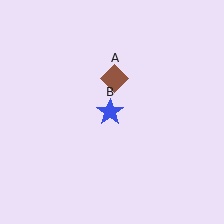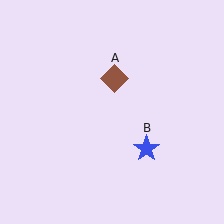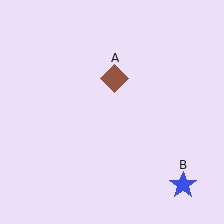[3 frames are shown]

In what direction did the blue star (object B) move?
The blue star (object B) moved down and to the right.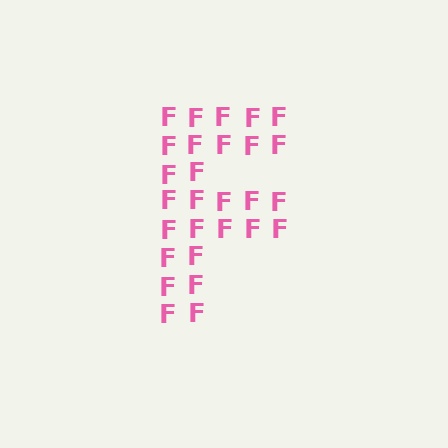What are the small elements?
The small elements are letter F's.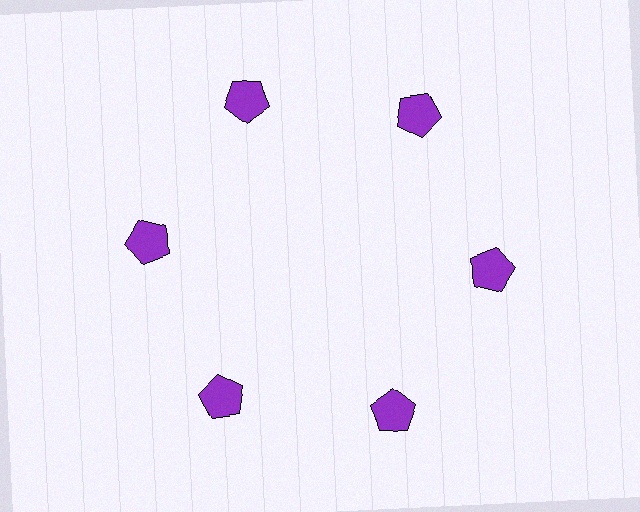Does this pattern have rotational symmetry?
Yes, this pattern has 6-fold rotational symmetry. It looks the same after rotating 60 degrees around the center.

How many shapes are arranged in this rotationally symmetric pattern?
There are 6 shapes, arranged in 6 groups of 1.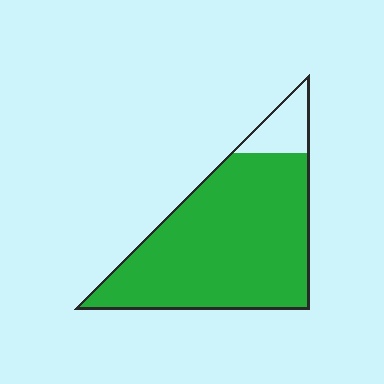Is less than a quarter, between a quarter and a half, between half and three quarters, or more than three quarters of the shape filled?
More than three quarters.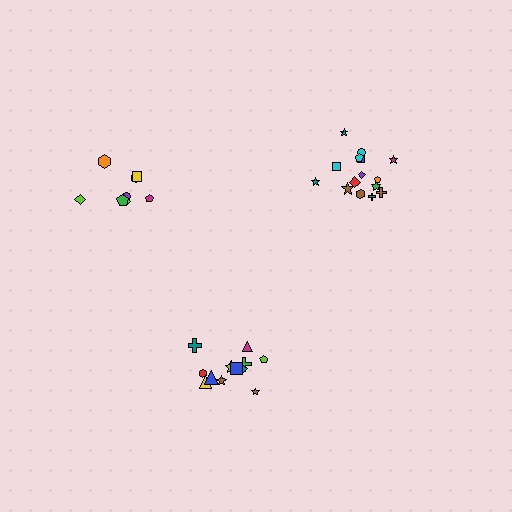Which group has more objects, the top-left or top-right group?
The top-right group.